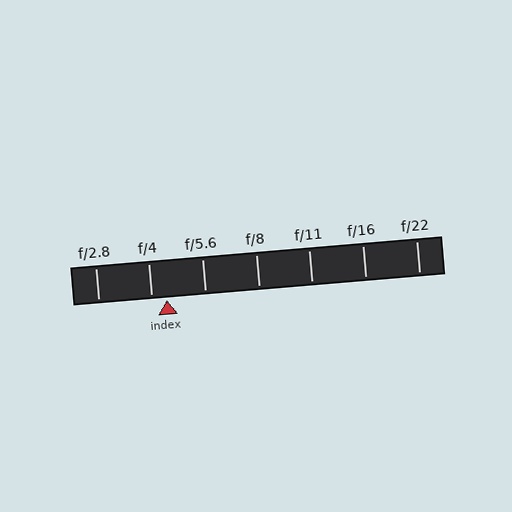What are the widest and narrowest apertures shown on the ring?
The widest aperture shown is f/2.8 and the narrowest is f/22.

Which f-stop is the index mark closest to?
The index mark is closest to f/4.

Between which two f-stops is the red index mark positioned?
The index mark is between f/4 and f/5.6.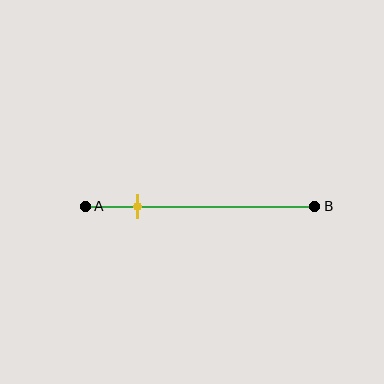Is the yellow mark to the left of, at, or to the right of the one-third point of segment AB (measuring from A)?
The yellow mark is to the left of the one-third point of segment AB.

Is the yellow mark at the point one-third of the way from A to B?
No, the mark is at about 25% from A, not at the 33% one-third point.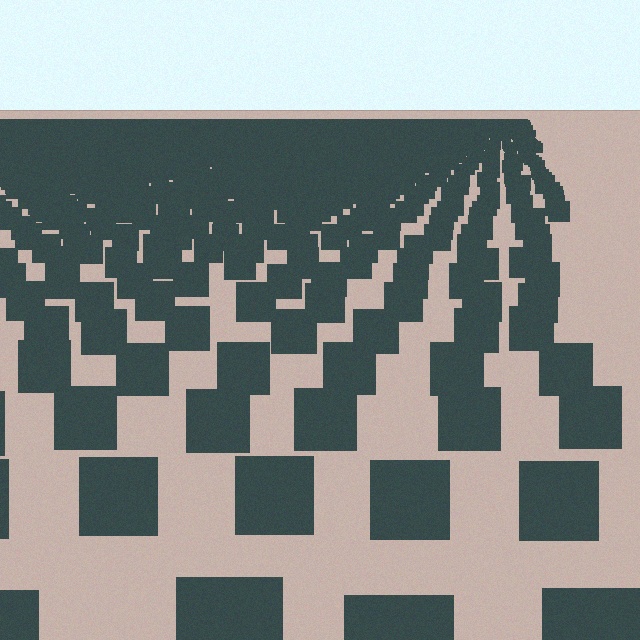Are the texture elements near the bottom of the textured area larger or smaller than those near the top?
Larger. Near the bottom, elements are closer to the viewer and appear at a bigger on-screen size.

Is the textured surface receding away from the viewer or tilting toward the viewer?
The surface is receding away from the viewer. Texture elements get smaller and denser toward the top.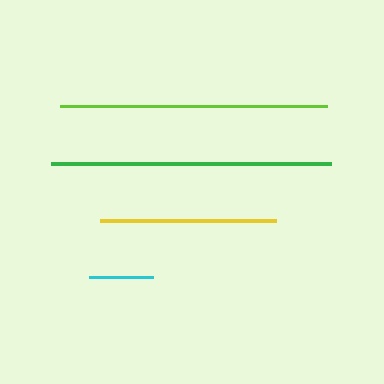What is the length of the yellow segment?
The yellow segment is approximately 177 pixels long.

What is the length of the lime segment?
The lime segment is approximately 267 pixels long.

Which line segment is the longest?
The green line is the longest at approximately 280 pixels.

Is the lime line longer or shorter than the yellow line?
The lime line is longer than the yellow line.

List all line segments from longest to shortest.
From longest to shortest: green, lime, yellow, cyan.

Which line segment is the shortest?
The cyan line is the shortest at approximately 64 pixels.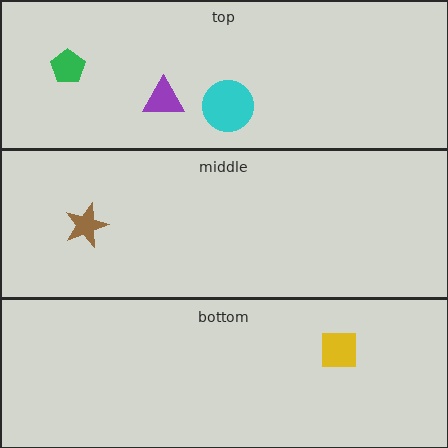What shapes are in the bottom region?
The yellow square.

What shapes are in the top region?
The green pentagon, the cyan circle, the purple triangle.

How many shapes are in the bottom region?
1.